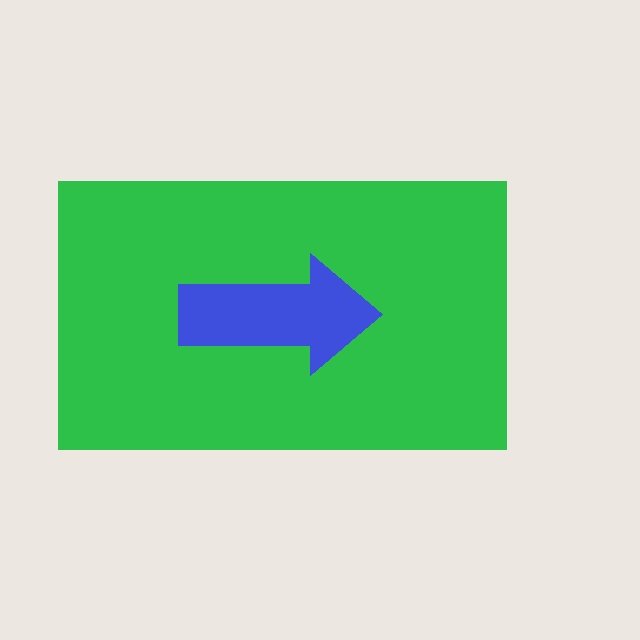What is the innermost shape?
The blue arrow.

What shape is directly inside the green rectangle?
The blue arrow.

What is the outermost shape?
The green rectangle.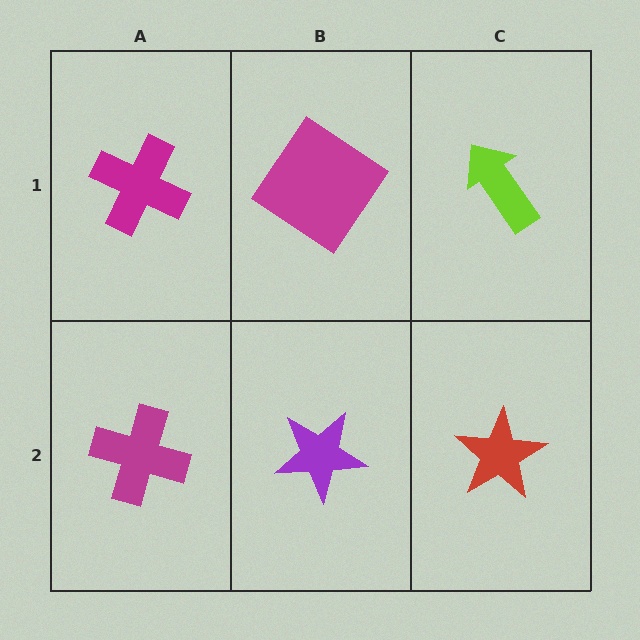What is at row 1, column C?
A lime arrow.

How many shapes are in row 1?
3 shapes.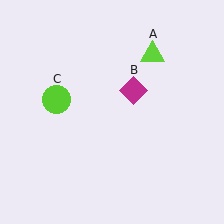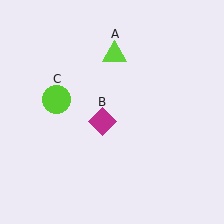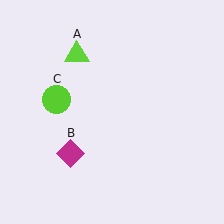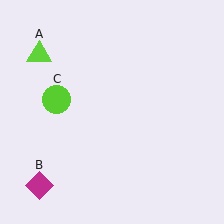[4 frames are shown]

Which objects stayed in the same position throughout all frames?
Lime circle (object C) remained stationary.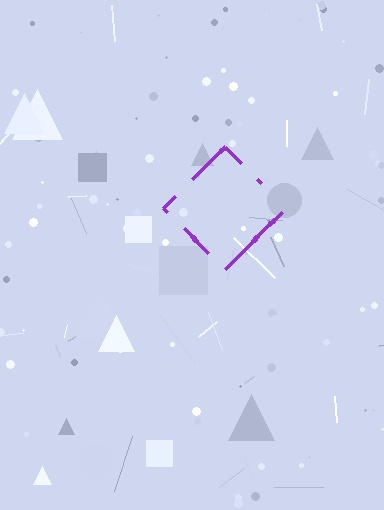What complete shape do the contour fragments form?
The contour fragments form a diamond.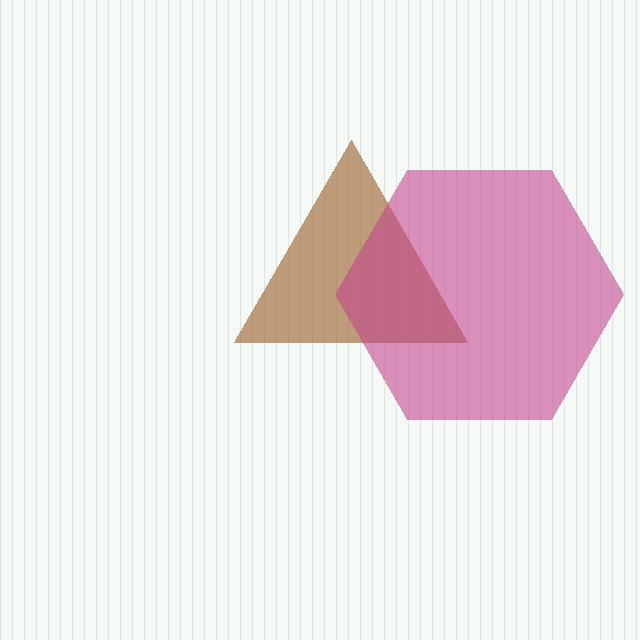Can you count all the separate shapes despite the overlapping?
Yes, there are 2 separate shapes.